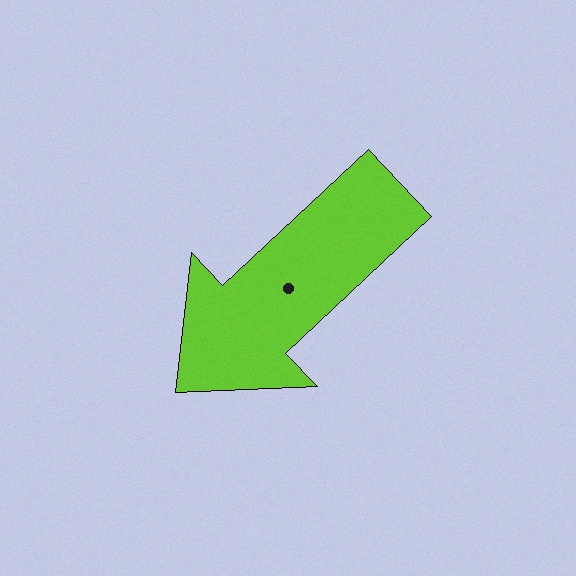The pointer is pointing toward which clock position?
Roughly 8 o'clock.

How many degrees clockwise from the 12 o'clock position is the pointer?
Approximately 227 degrees.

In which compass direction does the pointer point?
Southwest.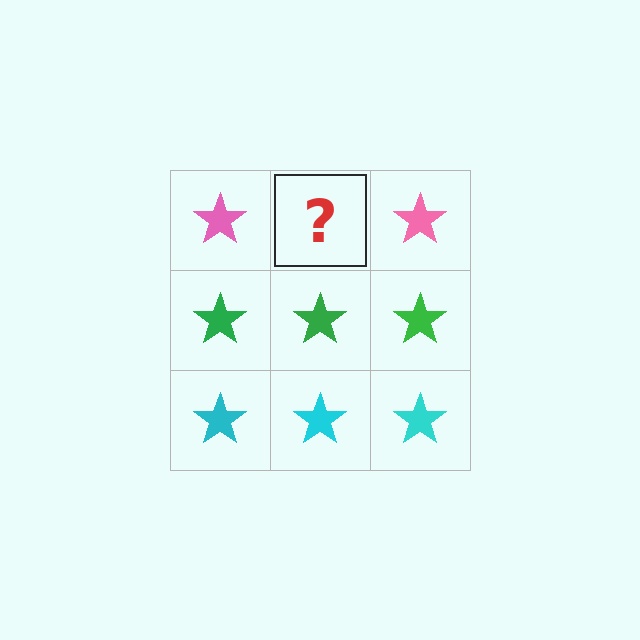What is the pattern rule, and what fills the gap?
The rule is that each row has a consistent color. The gap should be filled with a pink star.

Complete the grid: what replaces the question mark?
The question mark should be replaced with a pink star.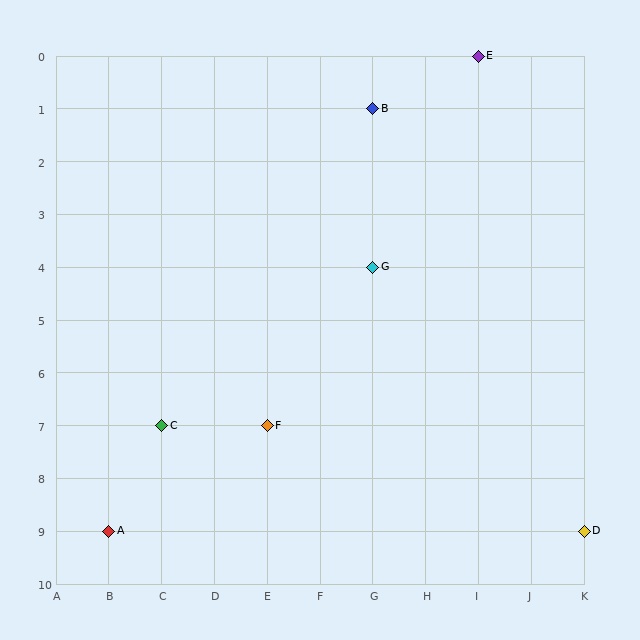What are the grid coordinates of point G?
Point G is at grid coordinates (G, 4).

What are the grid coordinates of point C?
Point C is at grid coordinates (C, 7).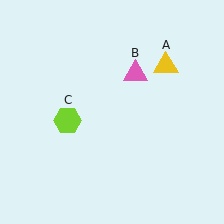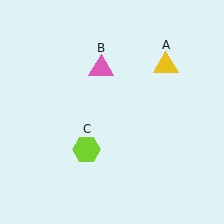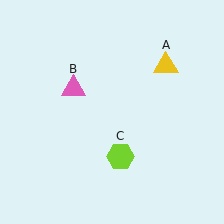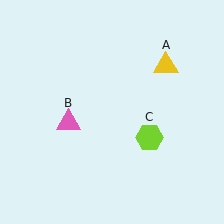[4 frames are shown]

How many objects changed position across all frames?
2 objects changed position: pink triangle (object B), lime hexagon (object C).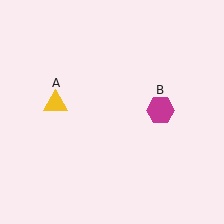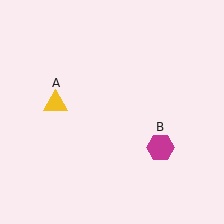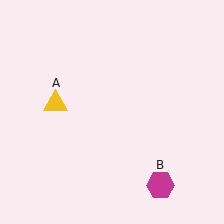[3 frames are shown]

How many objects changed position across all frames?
1 object changed position: magenta hexagon (object B).